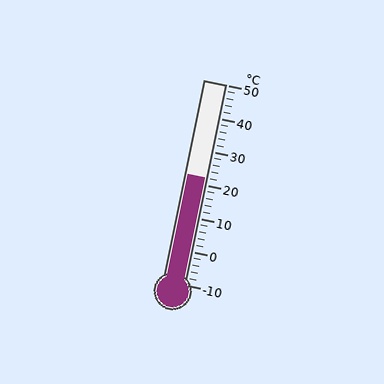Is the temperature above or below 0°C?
The temperature is above 0°C.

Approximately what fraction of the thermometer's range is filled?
The thermometer is filled to approximately 55% of its range.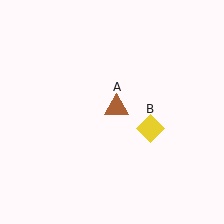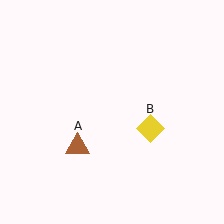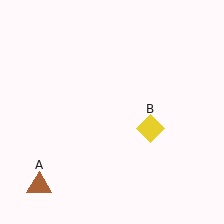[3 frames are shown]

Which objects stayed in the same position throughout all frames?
Yellow diamond (object B) remained stationary.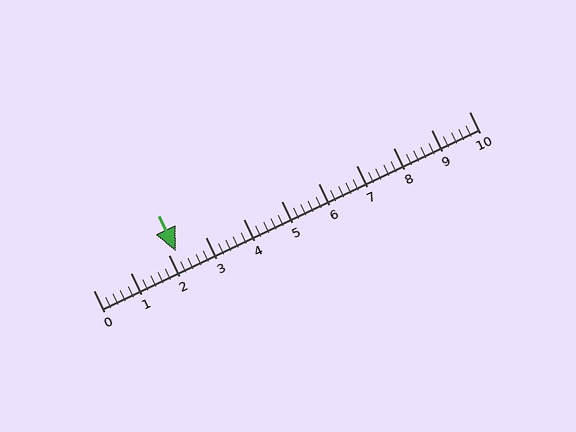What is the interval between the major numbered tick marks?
The major tick marks are spaced 1 units apart.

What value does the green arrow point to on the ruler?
The green arrow points to approximately 2.2.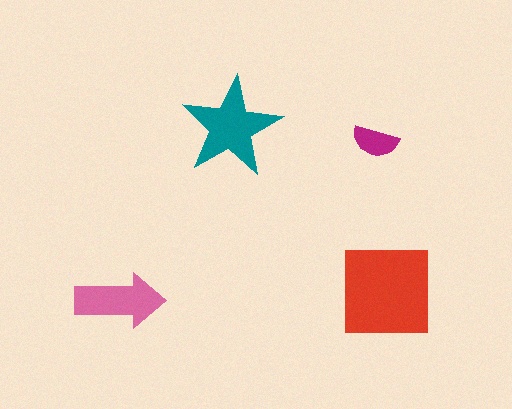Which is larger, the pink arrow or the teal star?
The teal star.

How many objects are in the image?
There are 4 objects in the image.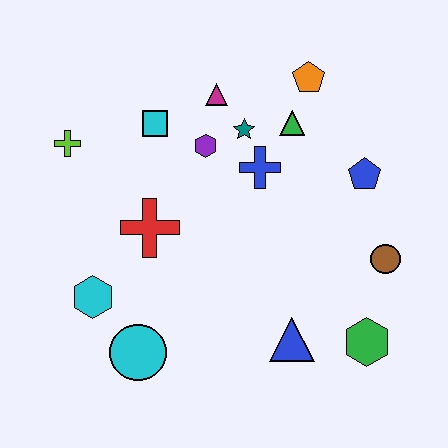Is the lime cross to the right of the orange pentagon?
No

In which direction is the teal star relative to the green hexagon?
The teal star is above the green hexagon.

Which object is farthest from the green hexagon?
The lime cross is farthest from the green hexagon.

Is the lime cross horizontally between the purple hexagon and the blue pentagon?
No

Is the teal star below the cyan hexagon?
No